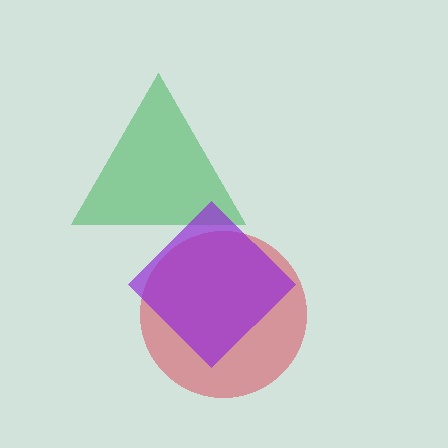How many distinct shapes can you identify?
There are 3 distinct shapes: a red circle, a green triangle, a purple diamond.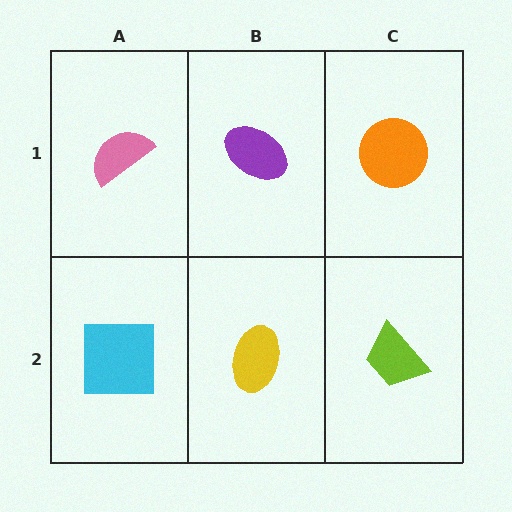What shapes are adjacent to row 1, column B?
A yellow ellipse (row 2, column B), a pink semicircle (row 1, column A), an orange circle (row 1, column C).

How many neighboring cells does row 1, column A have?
2.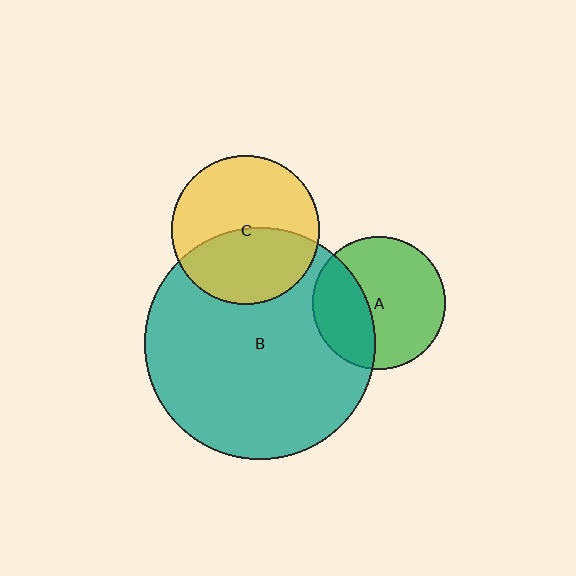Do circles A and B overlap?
Yes.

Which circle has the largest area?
Circle B (teal).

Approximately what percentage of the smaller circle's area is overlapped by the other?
Approximately 35%.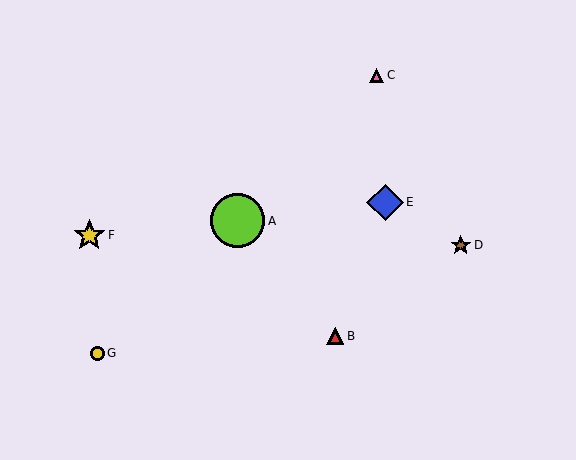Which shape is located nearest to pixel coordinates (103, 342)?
The yellow circle (labeled G) at (97, 353) is nearest to that location.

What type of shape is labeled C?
Shape C is a pink triangle.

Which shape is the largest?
The lime circle (labeled A) is the largest.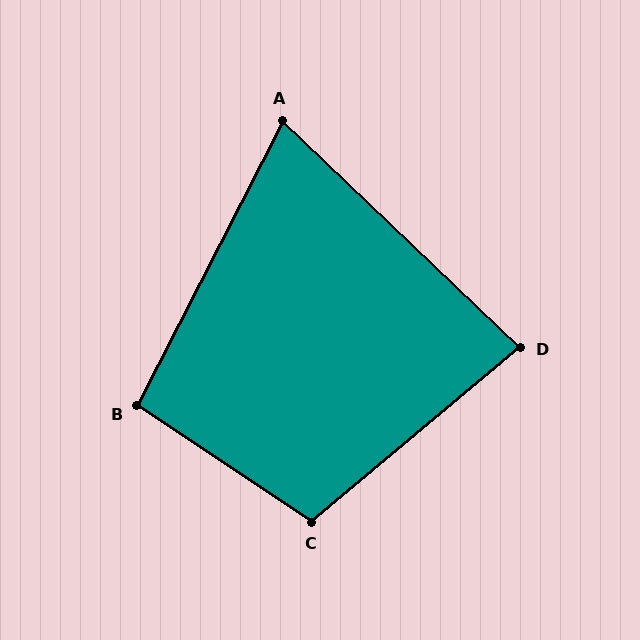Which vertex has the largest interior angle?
C, at approximately 106 degrees.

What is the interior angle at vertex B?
Approximately 96 degrees (obtuse).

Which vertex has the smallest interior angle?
A, at approximately 74 degrees.